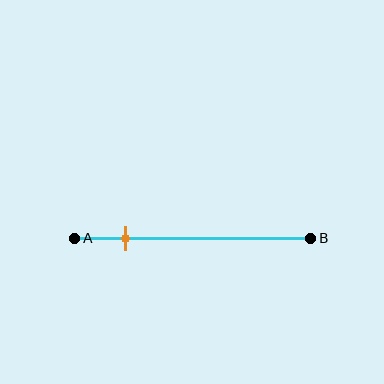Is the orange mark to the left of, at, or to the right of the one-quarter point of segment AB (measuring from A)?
The orange mark is to the left of the one-quarter point of segment AB.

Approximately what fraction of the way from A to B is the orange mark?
The orange mark is approximately 20% of the way from A to B.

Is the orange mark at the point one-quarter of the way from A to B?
No, the mark is at about 20% from A, not at the 25% one-quarter point.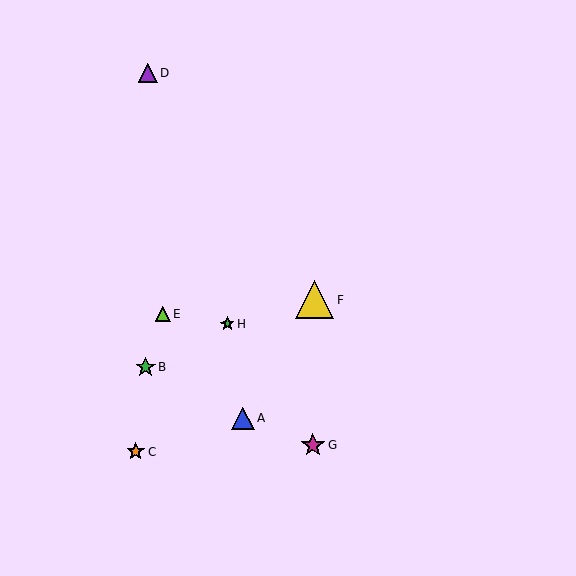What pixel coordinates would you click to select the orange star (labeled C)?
Click at (136, 452) to select the orange star C.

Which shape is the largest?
The yellow triangle (labeled F) is the largest.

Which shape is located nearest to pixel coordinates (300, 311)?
The yellow triangle (labeled F) at (315, 300) is nearest to that location.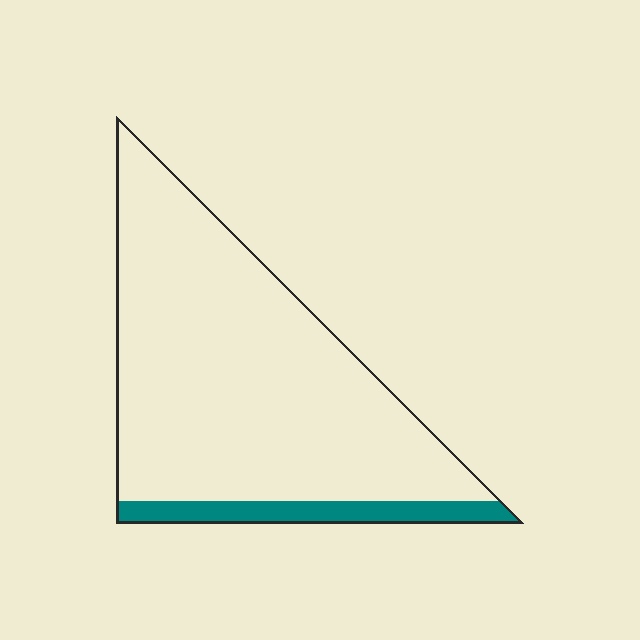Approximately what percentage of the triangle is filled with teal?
Approximately 10%.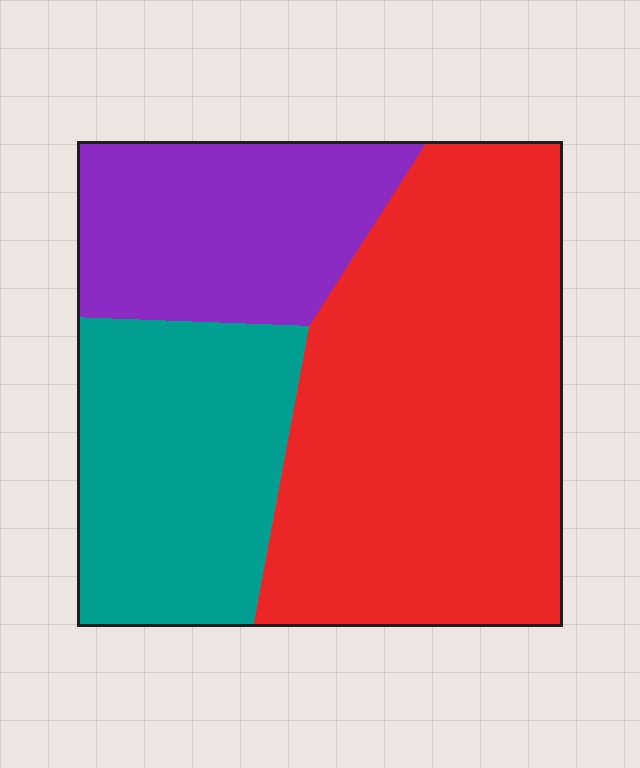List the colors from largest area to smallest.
From largest to smallest: red, teal, purple.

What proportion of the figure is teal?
Teal takes up about one quarter (1/4) of the figure.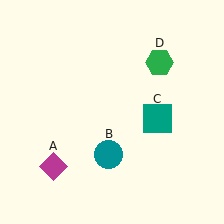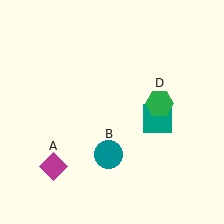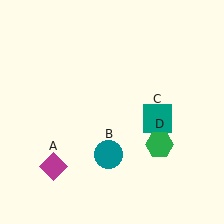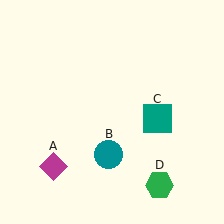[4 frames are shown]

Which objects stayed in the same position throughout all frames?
Magenta diamond (object A) and teal circle (object B) and teal square (object C) remained stationary.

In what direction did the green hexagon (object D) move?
The green hexagon (object D) moved down.